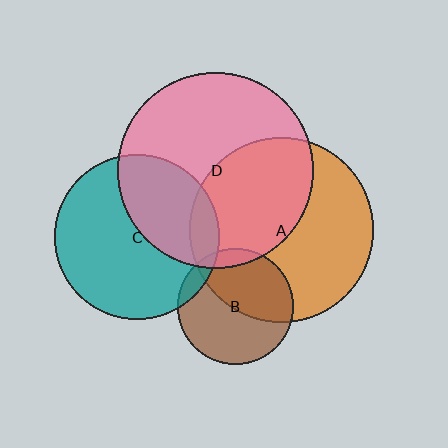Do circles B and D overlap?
Yes.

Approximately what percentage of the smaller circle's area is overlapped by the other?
Approximately 10%.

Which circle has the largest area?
Circle D (pink).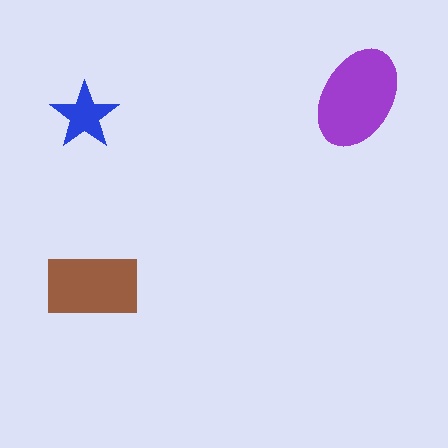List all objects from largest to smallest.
The purple ellipse, the brown rectangle, the blue star.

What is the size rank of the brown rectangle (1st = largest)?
2nd.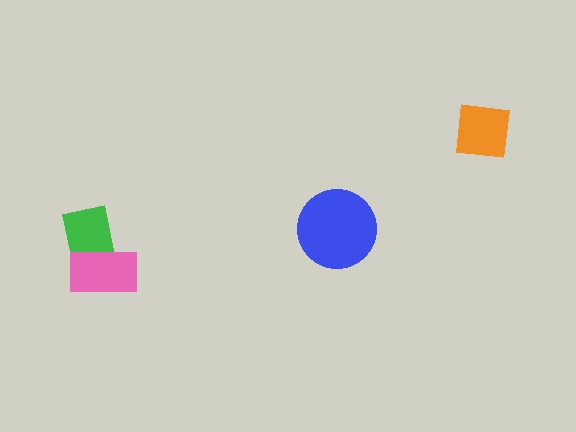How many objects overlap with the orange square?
0 objects overlap with the orange square.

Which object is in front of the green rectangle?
The pink rectangle is in front of the green rectangle.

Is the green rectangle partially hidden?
Yes, it is partially covered by another shape.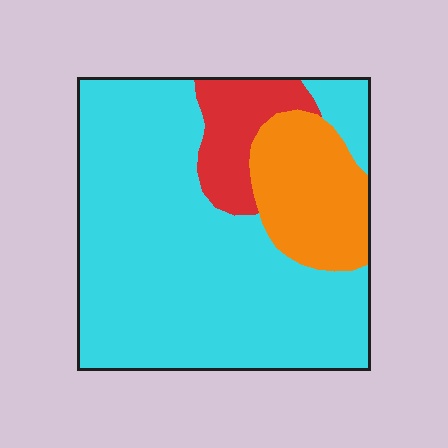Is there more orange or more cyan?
Cyan.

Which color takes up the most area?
Cyan, at roughly 70%.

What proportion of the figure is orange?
Orange takes up about one sixth (1/6) of the figure.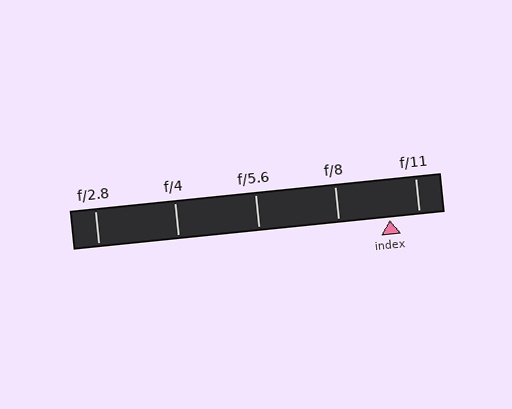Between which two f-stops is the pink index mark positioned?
The index mark is between f/8 and f/11.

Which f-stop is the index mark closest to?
The index mark is closest to f/11.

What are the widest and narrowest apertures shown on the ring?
The widest aperture shown is f/2.8 and the narrowest is f/11.